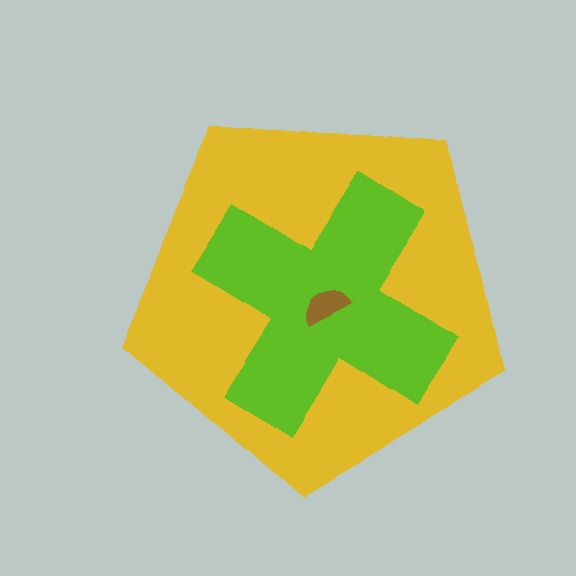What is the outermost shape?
The yellow pentagon.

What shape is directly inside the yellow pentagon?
The lime cross.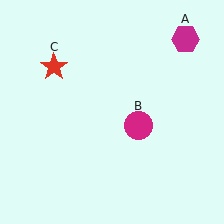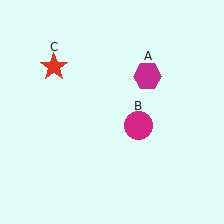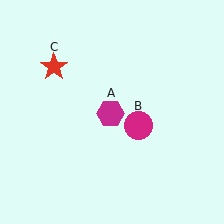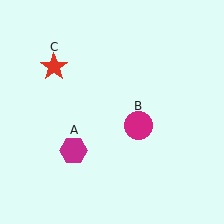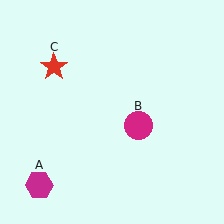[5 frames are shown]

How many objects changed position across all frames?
1 object changed position: magenta hexagon (object A).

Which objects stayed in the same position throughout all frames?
Magenta circle (object B) and red star (object C) remained stationary.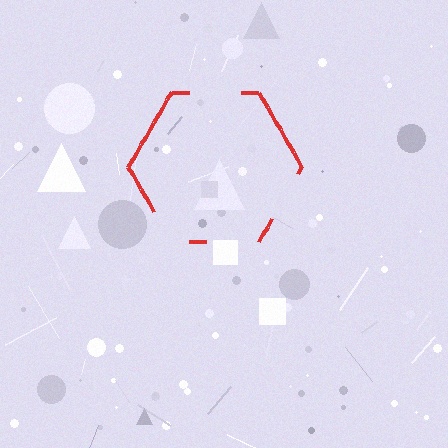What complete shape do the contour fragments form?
The contour fragments form a hexagon.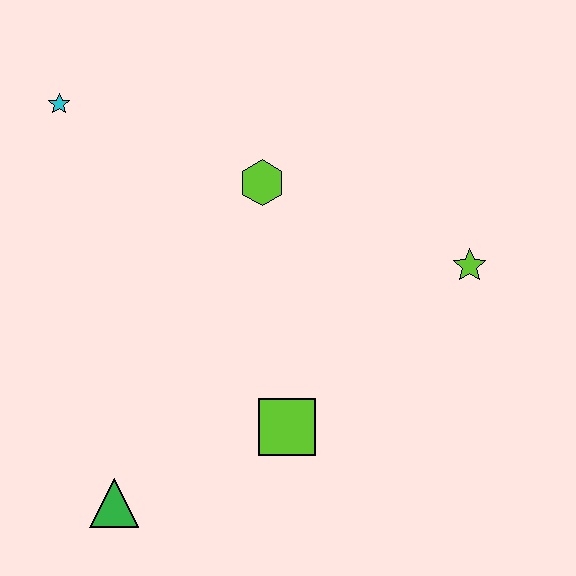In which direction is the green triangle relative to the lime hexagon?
The green triangle is below the lime hexagon.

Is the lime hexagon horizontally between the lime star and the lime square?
No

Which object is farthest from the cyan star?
The lime star is farthest from the cyan star.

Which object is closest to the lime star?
The lime hexagon is closest to the lime star.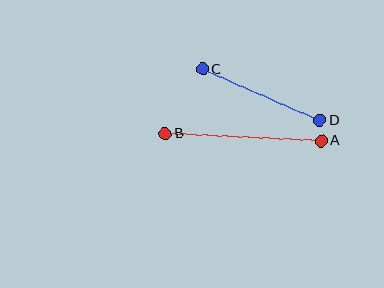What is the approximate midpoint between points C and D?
The midpoint is at approximately (261, 95) pixels.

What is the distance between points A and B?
The distance is approximately 156 pixels.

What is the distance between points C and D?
The distance is approximately 128 pixels.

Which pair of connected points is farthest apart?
Points A and B are farthest apart.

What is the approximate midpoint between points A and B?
The midpoint is at approximately (243, 137) pixels.